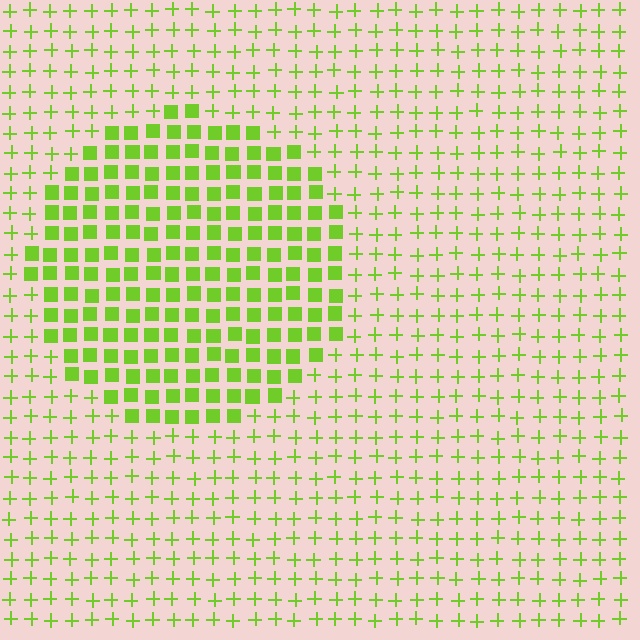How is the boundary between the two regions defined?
The boundary is defined by a change in element shape: squares inside vs. plus signs outside. All elements share the same color and spacing.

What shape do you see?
I see a circle.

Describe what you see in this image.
The image is filled with small lime elements arranged in a uniform grid. A circle-shaped region contains squares, while the surrounding area contains plus signs. The boundary is defined purely by the change in element shape.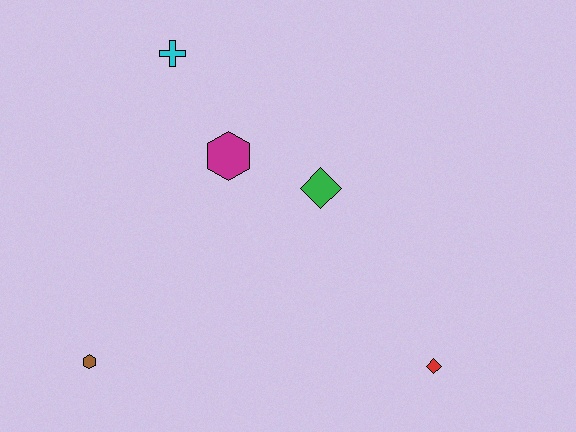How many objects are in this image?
There are 5 objects.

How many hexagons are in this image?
There are 2 hexagons.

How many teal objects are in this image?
There are no teal objects.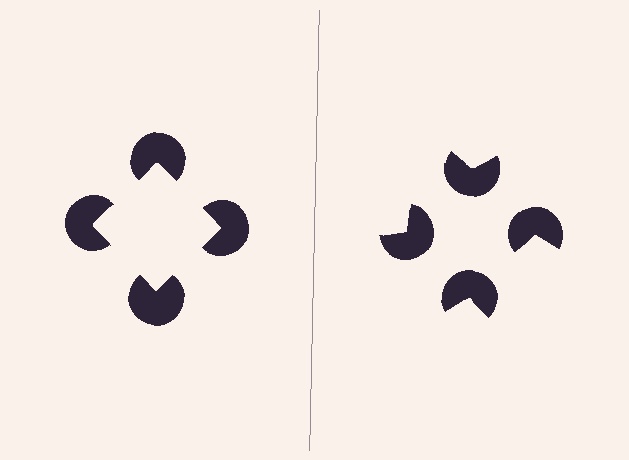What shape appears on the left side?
An illusory square.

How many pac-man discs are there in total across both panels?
8 — 4 on each side.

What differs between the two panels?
The pac-man discs are positioned identically on both sides; only the wedge orientations differ. On the left they align to a square; on the right they are misaligned.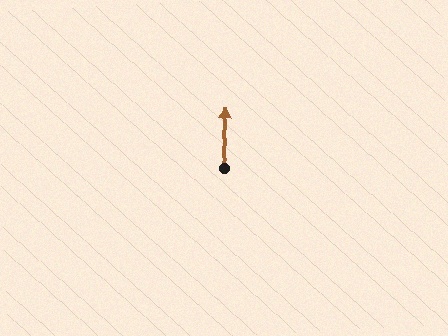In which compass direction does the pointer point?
North.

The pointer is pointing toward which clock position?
Roughly 12 o'clock.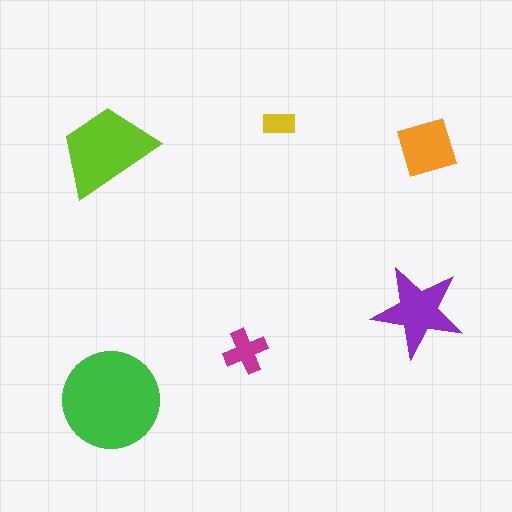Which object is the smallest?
The yellow rectangle.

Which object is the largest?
The green circle.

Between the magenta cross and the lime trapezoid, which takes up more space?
The lime trapezoid.